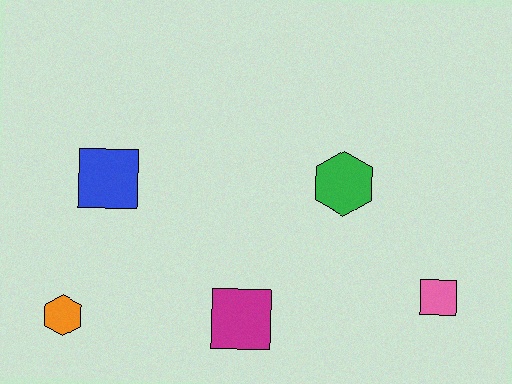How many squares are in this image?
There are 3 squares.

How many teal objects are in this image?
There are no teal objects.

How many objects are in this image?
There are 5 objects.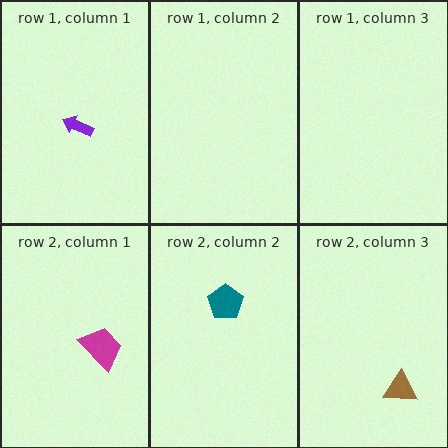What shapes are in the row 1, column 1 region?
The purple arrow.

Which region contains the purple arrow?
The row 1, column 1 region.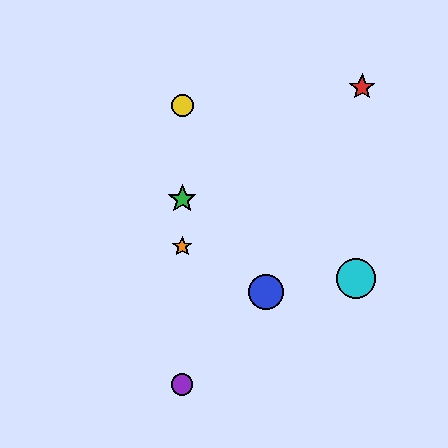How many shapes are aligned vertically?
4 shapes (the green star, the yellow circle, the purple circle, the orange star) are aligned vertically.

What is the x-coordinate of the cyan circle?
The cyan circle is at x≈356.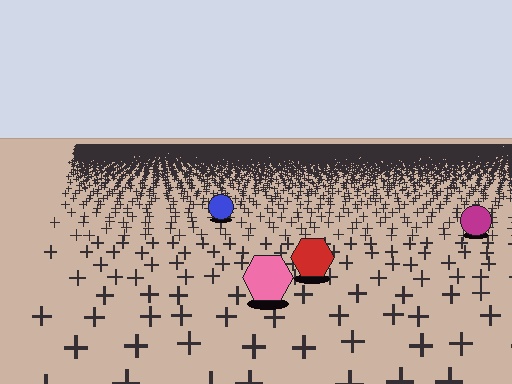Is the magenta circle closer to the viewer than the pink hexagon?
No. The pink hexagon is closer — you can tell from the texture gradient: the ground texture is coarser near it.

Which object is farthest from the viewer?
The blue circle is farthest from the viewer. It appears smaller and the ground texture around it is denser.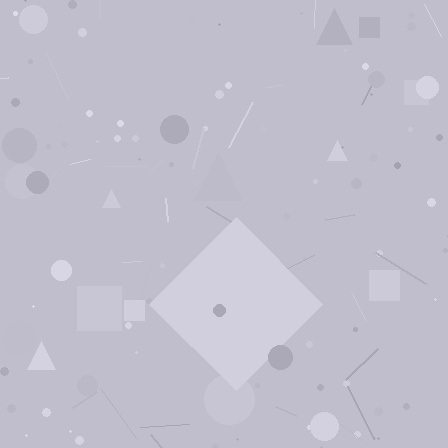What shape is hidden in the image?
A diamond is hidden in the image.